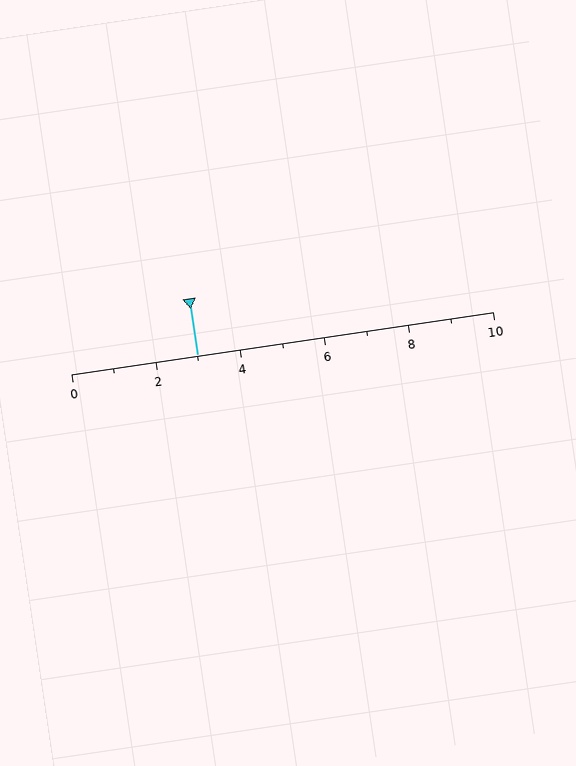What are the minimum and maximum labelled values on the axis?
The axis runs from 0 to 10.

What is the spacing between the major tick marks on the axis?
The major ticks are spaced 2 apart.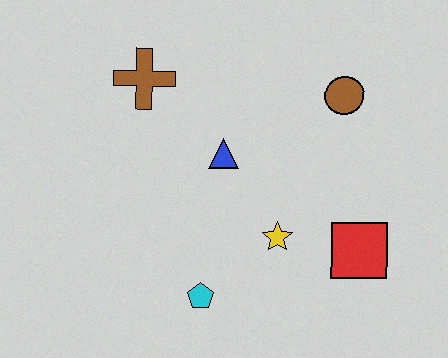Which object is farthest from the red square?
The brown cross is farthest from the red square.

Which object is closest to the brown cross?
The blue triangle is closest to the brown cross.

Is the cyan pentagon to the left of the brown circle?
Yes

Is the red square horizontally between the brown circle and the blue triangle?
No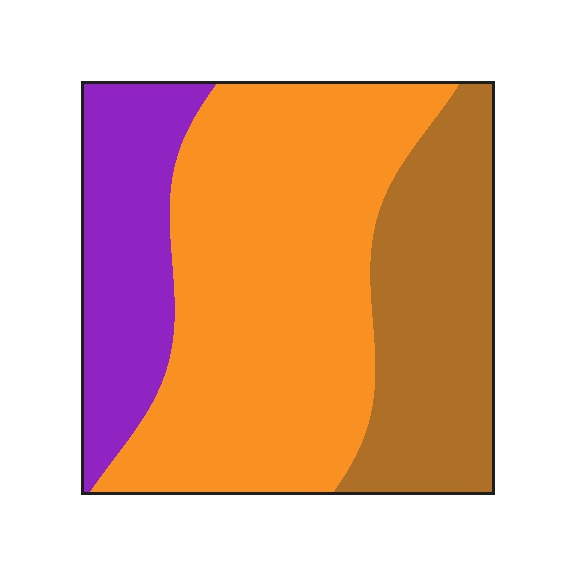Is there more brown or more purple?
Brown.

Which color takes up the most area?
Orange, at roughly 55%.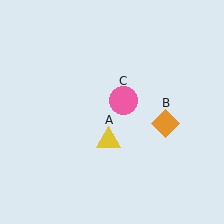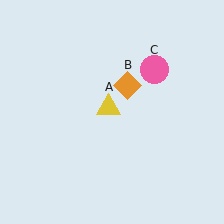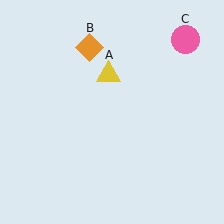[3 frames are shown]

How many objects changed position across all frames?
3 objects changed position: yellow triangle (object A), orange diamond (object B), pink circle (object C).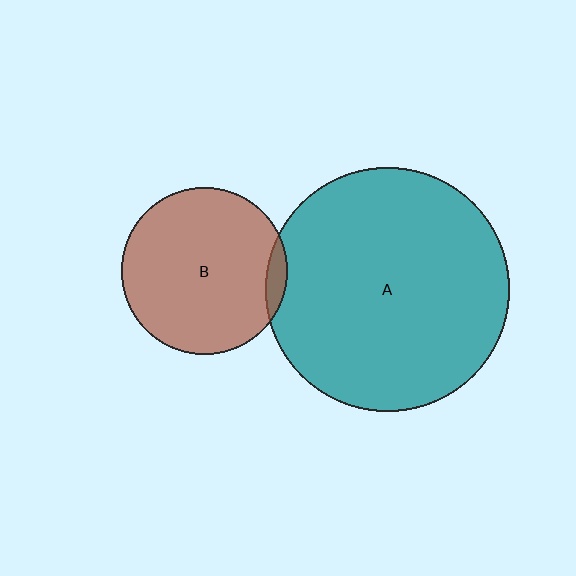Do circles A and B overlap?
Yes.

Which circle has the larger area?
Circle A (teal).